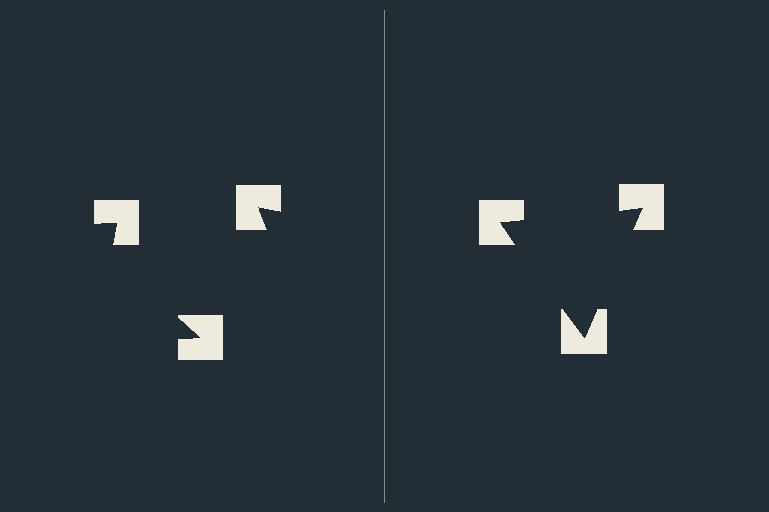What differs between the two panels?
The notched squares are positioned identically on both sides; only the wedge orientations differ. On the right they align to a triangle; on the left they are misaligned.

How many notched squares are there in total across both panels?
6 — 3 on each side.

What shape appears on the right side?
An illusory triangle.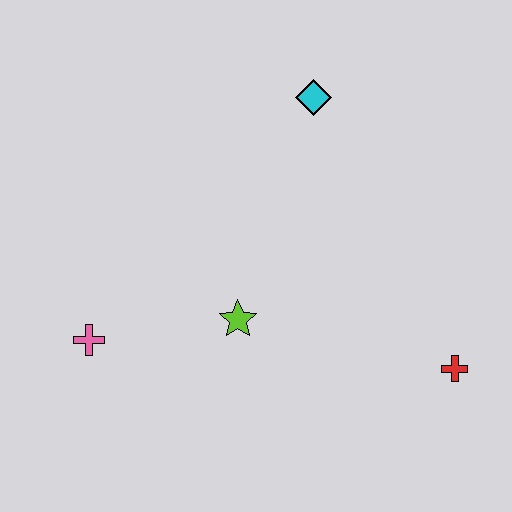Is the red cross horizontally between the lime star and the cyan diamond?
No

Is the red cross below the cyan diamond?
Yes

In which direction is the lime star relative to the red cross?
The lime star is to the left of the red cross.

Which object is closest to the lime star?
The pink cross is closest to the lime star.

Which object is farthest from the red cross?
The pink cross is farthest from the red cross.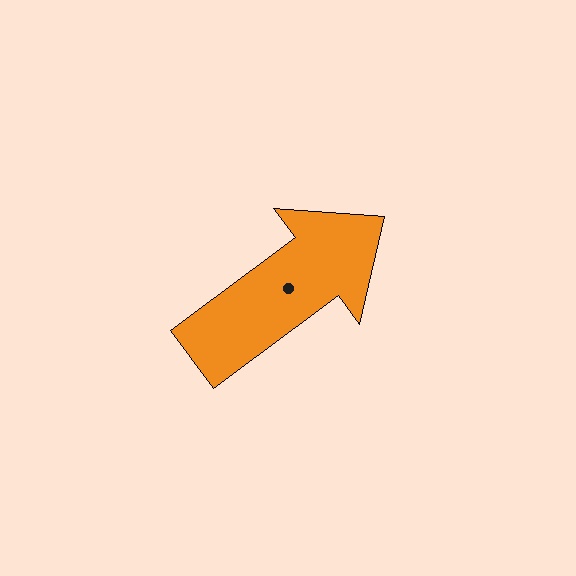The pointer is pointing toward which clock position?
Roughly 2 o'clock.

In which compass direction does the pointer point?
Northeast.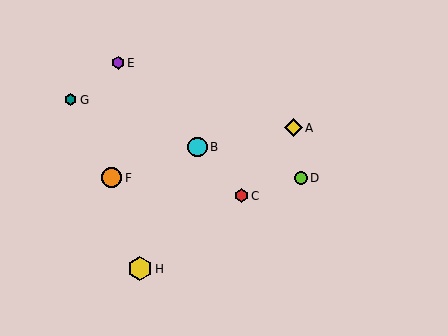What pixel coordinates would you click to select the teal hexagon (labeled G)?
Click at (71, 100) to select the teal hexagon G.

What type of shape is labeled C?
Shape C is a red hexagon.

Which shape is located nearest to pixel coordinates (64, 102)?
The teal hexagon (labeled G) at (71, 100) is nearest to that location.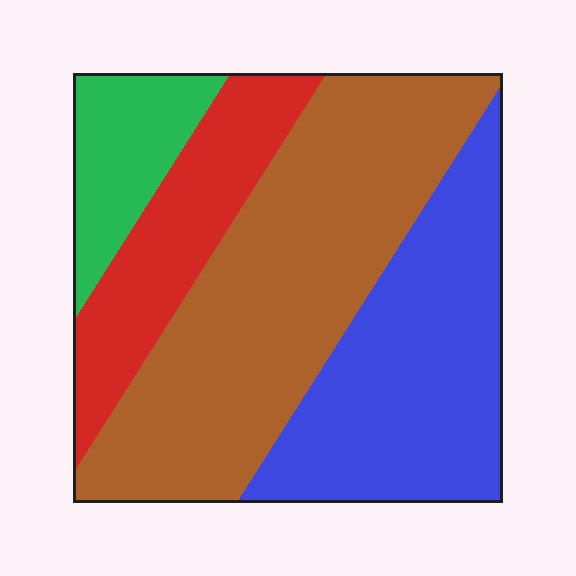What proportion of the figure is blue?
Blue covers 30% of the figure.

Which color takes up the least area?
Green, at roughly 10%.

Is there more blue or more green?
Blue.